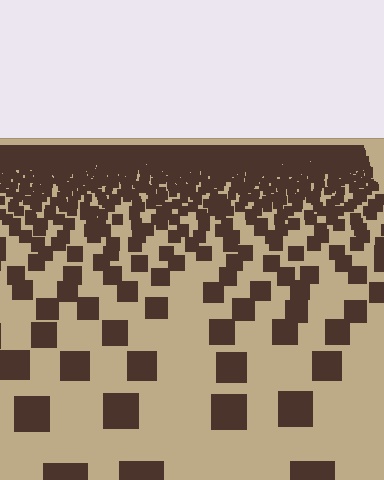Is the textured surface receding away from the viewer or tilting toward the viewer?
The surface is receding away from the viewer. Texture elements get smaller and denser toward the top.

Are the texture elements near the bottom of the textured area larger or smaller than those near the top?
Larger. Near the bottom, elements are closer to the viewer and appear at a bigger on-screen size.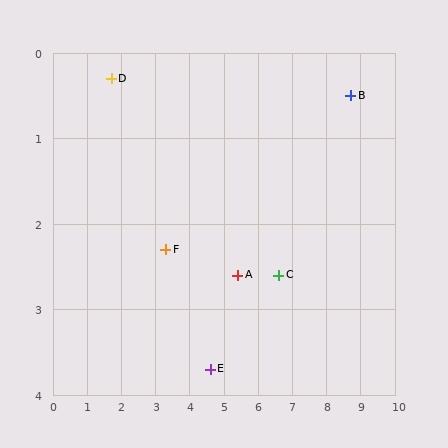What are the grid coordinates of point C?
Point C is at approximately (6.6, 2.6).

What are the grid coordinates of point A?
Point A is at approximately (5.4, 2.6).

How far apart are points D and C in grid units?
Points D and C are about 5.4 grid units apart.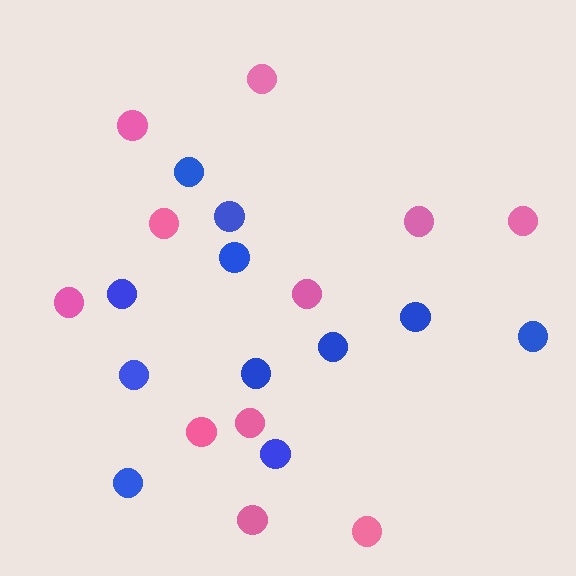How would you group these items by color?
There are 2 groups: one group of blue circles (11) and one group of pink circles (11).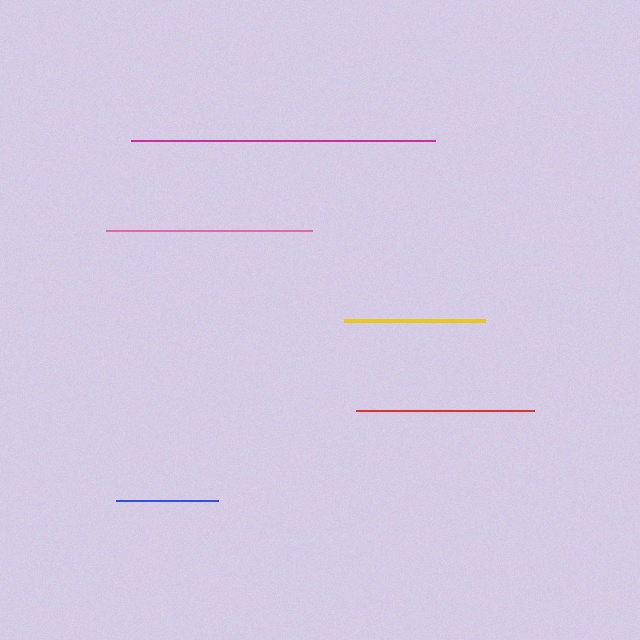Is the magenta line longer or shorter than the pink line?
The magenta line is longer than the pink line.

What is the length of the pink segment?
The pink segment is approximately 205 pixels long.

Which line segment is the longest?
The magenta line is the longest at approximately 304 pixels.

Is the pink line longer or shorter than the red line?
The pink line is longer than the red line.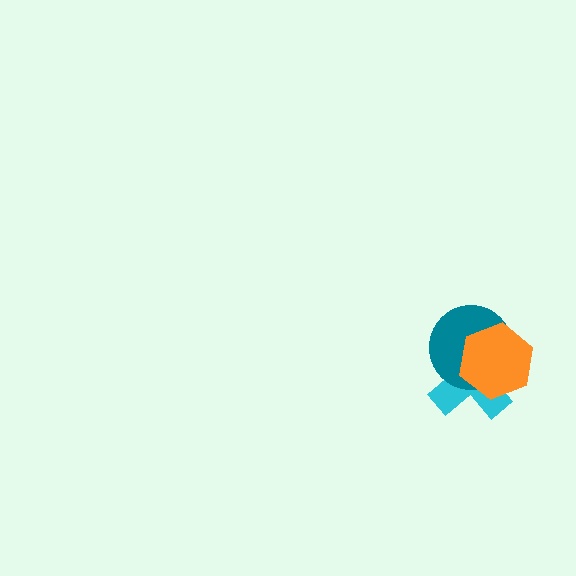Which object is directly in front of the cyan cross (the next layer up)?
The teal circle is directly in front of the cyan cross.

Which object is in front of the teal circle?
The orange hexagon is in front of the teal circle.